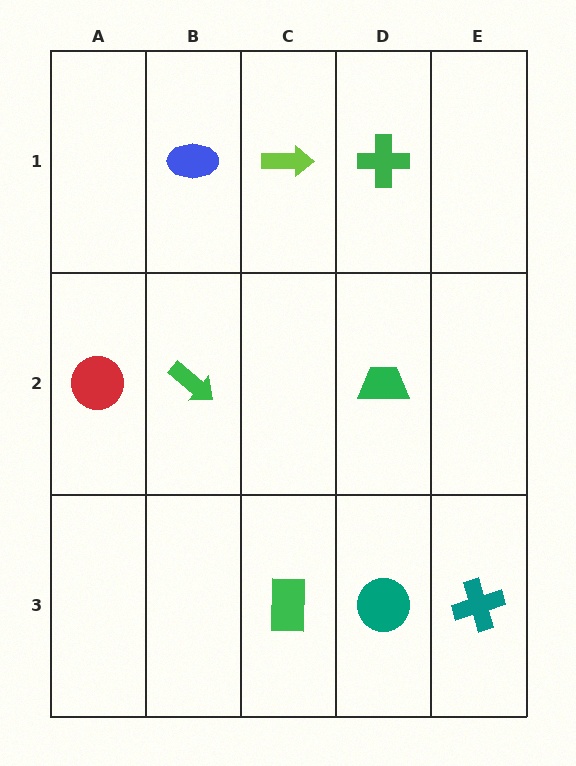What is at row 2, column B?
A green arrow.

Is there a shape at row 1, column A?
No, that cell is empty.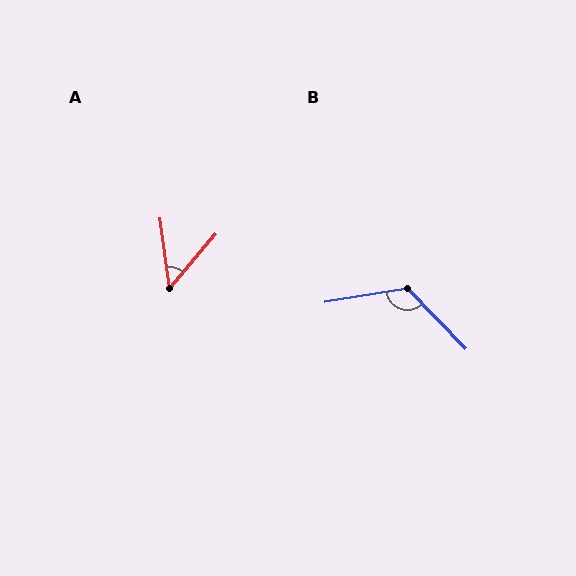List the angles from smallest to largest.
A (48°), B (125°).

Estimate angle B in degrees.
Approximately 125 degrees.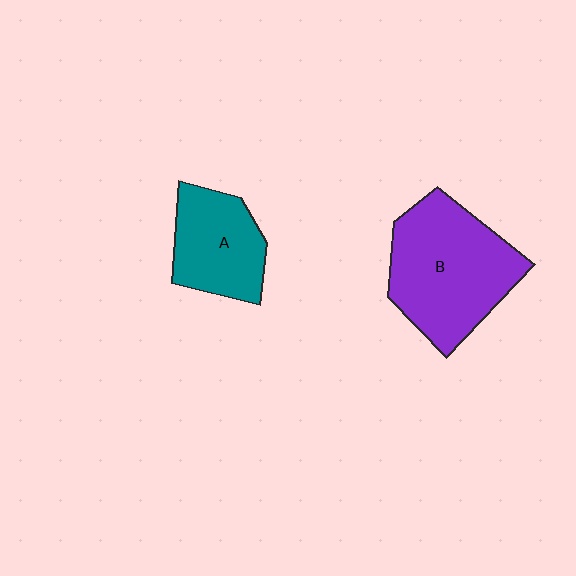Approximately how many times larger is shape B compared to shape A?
Approximately 1.6 times.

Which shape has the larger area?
Shape B (purple).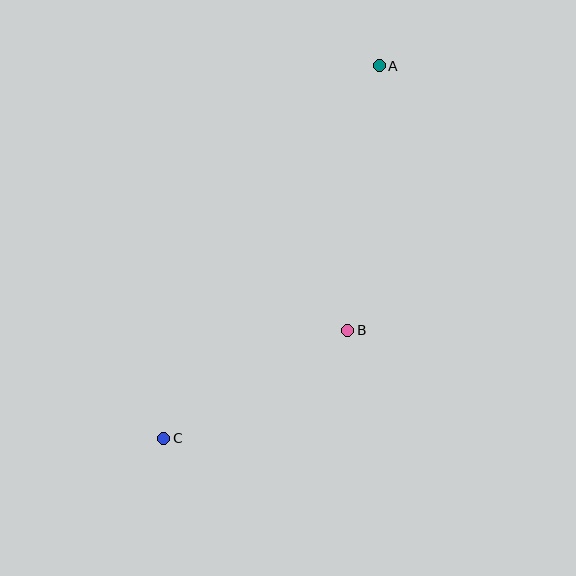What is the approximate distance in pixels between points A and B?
The distance between A and B is approximately 266 pixels.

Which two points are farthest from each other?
Points A and C are farthest from each other.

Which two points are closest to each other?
Points B and C are closest to each other.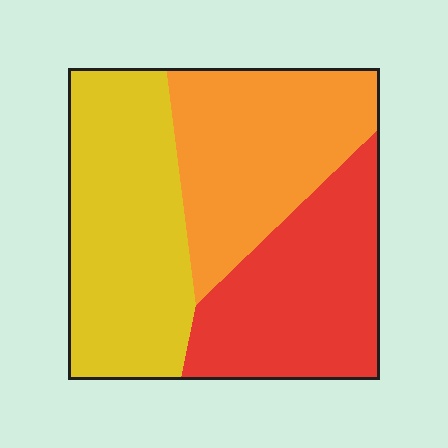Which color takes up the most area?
Yellow, at roughly 35%.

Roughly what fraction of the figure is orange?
Orange takes up about one third (1/3) of the figure.